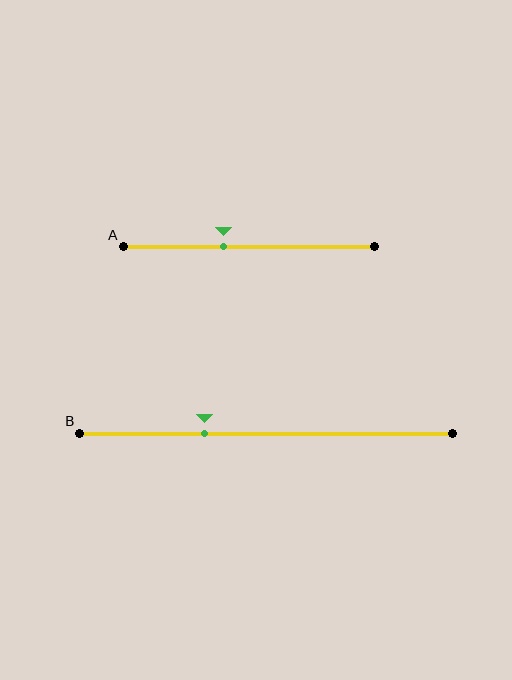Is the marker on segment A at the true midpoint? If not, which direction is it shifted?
No, the marker on segment A is shifted to the left by about 10% of the segment length.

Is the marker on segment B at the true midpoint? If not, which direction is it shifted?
No, the marker on segment B is shifted to the left by about 16% of the segment length.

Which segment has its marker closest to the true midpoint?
Segment A has its marker closest to the true midpoint.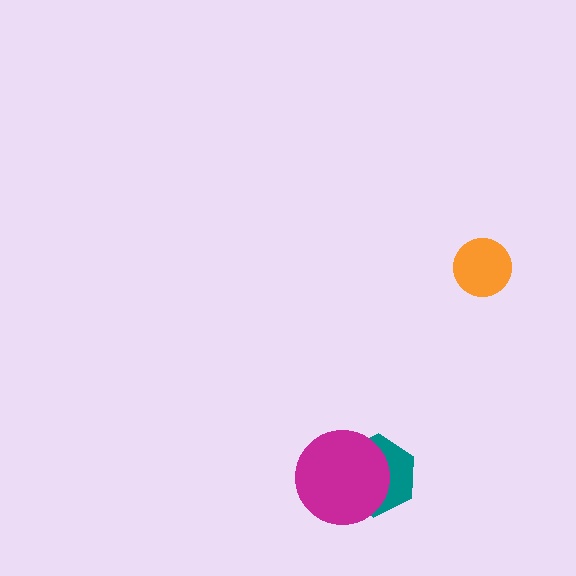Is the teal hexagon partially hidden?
Yes, it is partially covered by another shape.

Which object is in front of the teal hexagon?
The magenta circle is in front of the teal hexagon.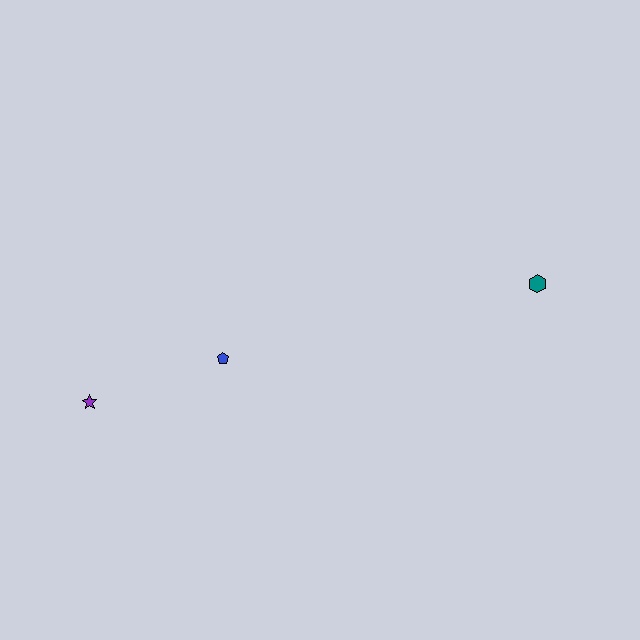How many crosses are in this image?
There are no crosses.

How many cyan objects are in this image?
There are no cyan objects.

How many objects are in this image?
There are 3 objects.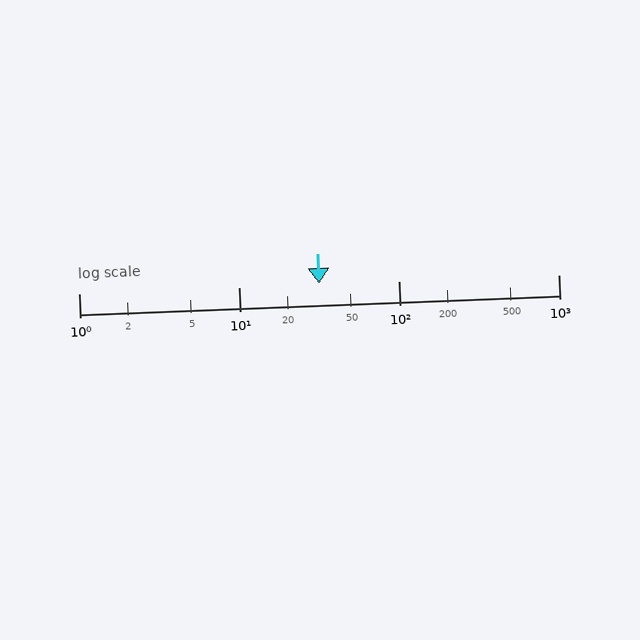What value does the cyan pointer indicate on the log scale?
The pointer indicates approximately 32.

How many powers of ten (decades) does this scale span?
The scale spans 3 decades, from 1 to 1000.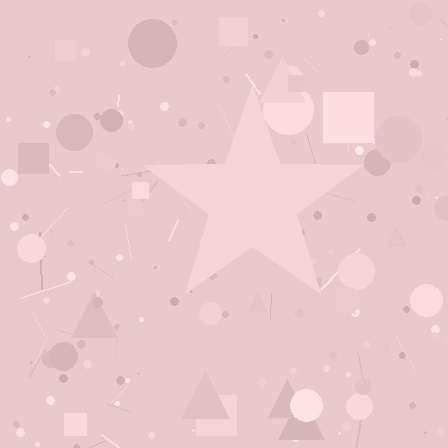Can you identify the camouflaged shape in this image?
The camouflaged shape is a star.